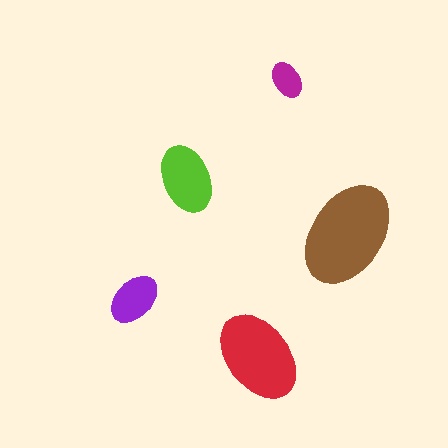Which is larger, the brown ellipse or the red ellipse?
The brown one.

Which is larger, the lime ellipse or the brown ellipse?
The brown one.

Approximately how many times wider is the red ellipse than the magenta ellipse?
About 2.5 times wider.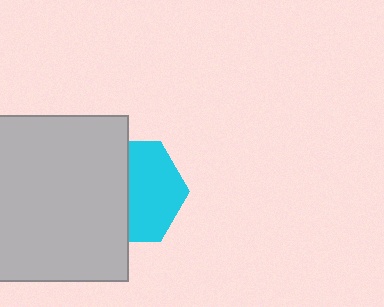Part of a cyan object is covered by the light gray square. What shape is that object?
It is a hexagon.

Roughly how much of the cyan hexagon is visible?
About half of it is visible (roughly 52%).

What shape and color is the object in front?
The object in front is a light gray square.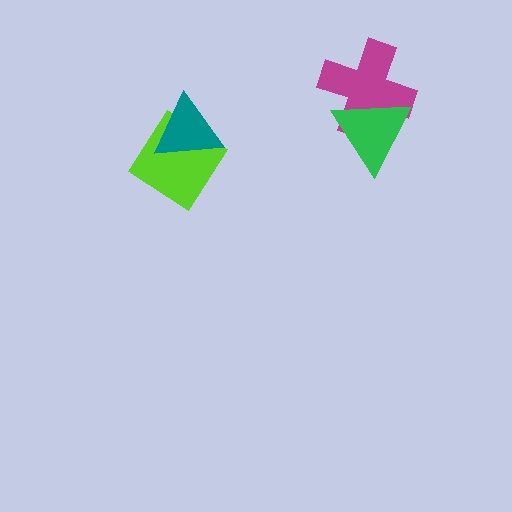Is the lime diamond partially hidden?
Yes, it is partially covered by another shape.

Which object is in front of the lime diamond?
The teal triangle is in front of the lime diamond.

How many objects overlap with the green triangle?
1 object overlaps with the green triangle.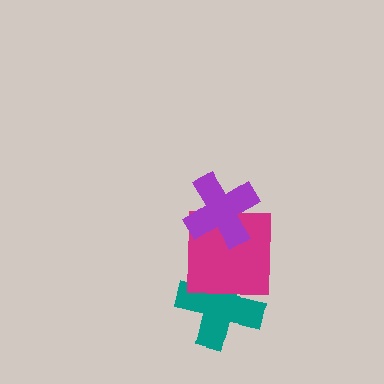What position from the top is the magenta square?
The magenta square is 2nd from the top.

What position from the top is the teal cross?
The teal cross is 3rd from the top.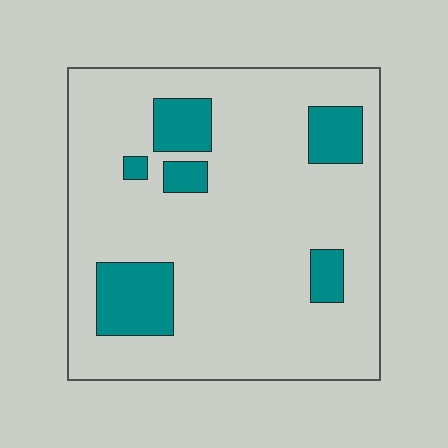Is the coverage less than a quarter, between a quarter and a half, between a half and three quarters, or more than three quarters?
Less than a quarter.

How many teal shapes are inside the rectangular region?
6.